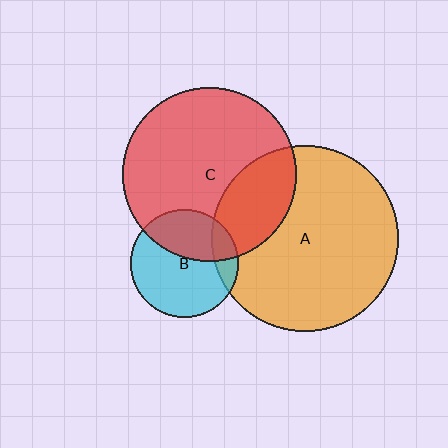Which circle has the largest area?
Circle A (orange).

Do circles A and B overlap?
Yes.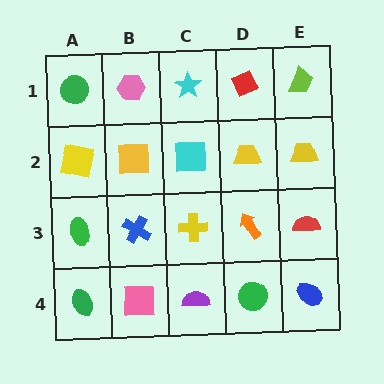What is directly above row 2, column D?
A red diamond.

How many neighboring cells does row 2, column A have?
3.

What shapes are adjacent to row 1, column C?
A cyan square (row 2, column C), a pink hexagon (row 1, column B), a red diamond (row 1, column D).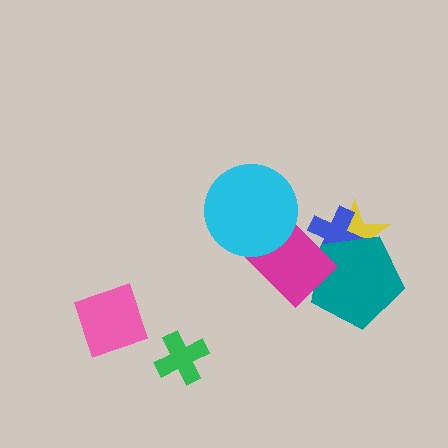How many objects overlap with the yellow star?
3 objects overlap with the yellow star.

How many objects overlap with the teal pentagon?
3 objects overlap with the teal pentagon.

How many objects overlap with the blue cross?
3 objects overlap with the blue cross.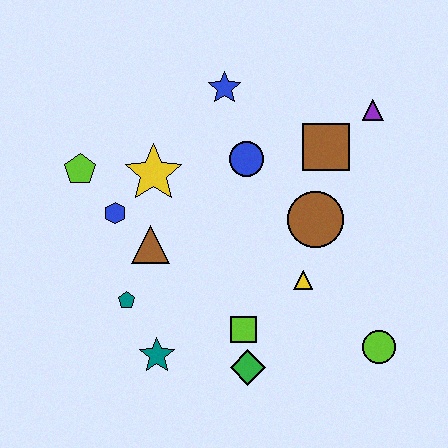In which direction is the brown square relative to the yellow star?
The brown square is to the right of the yellow star.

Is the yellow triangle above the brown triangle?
No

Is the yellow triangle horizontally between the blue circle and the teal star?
No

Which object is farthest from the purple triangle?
The teal star is farthest from the purple triangle.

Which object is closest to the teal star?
The teal pentagon is closest to the teal star.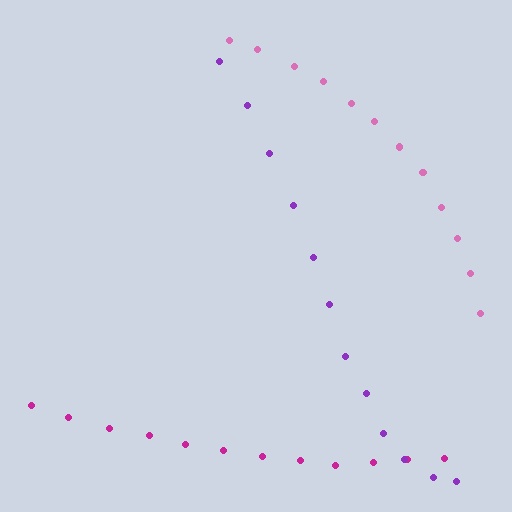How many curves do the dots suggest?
There are 3 distinct paths.